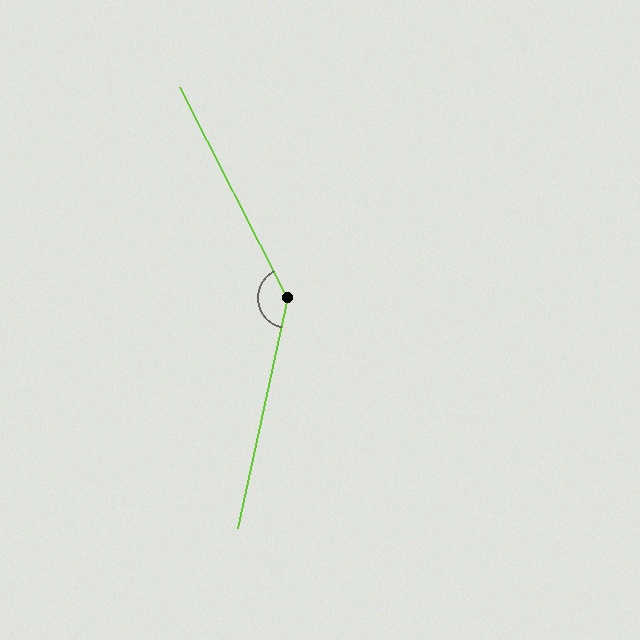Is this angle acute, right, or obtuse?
It is obtuse.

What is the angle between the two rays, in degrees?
Approximately 141 degrees.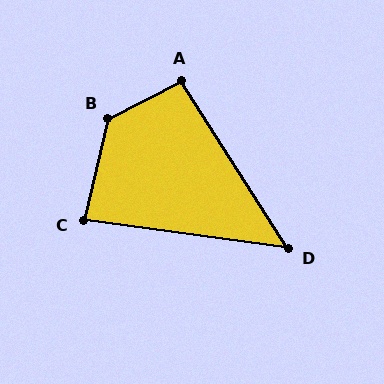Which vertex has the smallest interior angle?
D, at approximately 50 degrees.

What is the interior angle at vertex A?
Approximately 95 degrees (obtuse).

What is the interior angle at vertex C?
Approximately 85 degrees (acute).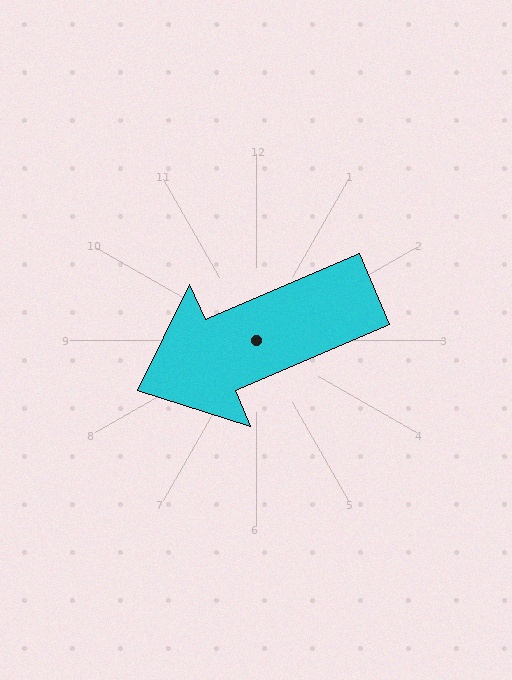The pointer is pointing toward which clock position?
Roughly 8 o'clock.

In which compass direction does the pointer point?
Southwest.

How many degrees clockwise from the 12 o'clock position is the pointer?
Approximately 247 degrees.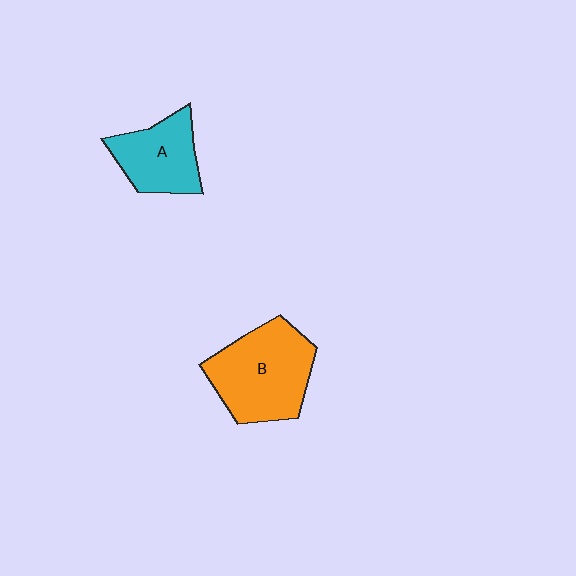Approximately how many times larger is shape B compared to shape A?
Approximately 1.5 times.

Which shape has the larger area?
Shape B (orange).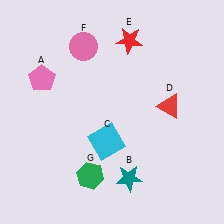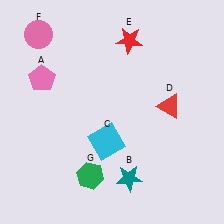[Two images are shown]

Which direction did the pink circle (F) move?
The pink circle (F) moved left.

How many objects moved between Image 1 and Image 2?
1 object moved between the two images.